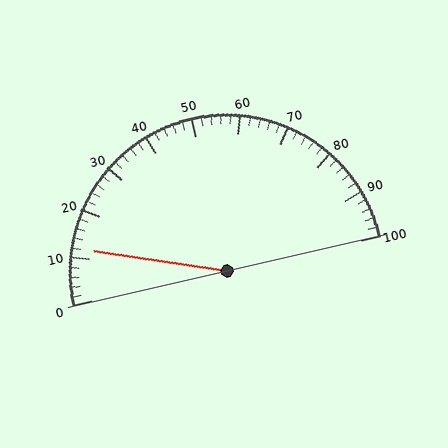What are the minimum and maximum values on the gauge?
The gauge ranges from 0 to 100.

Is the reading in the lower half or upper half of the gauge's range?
The reading is in the lower half of the range (0 to 100).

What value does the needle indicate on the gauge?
The needle indicates approximately 12.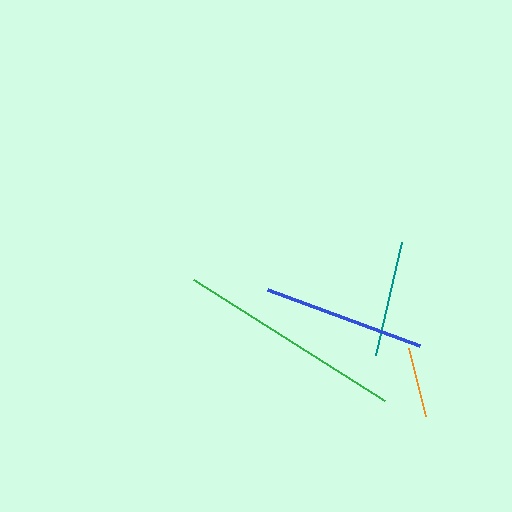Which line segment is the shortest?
The orange line is the shortest at approximately 70 pixels.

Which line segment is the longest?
The green line is the longest at approximately 226 pixels.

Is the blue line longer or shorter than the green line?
The green line is longer than the blue line.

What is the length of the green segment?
The green segment is approximately 226 pixels long.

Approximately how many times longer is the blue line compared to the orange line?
The blue line is approximately 2.3 times the length of the orange line.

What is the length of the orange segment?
The orange segment is approximately 70 pixels long.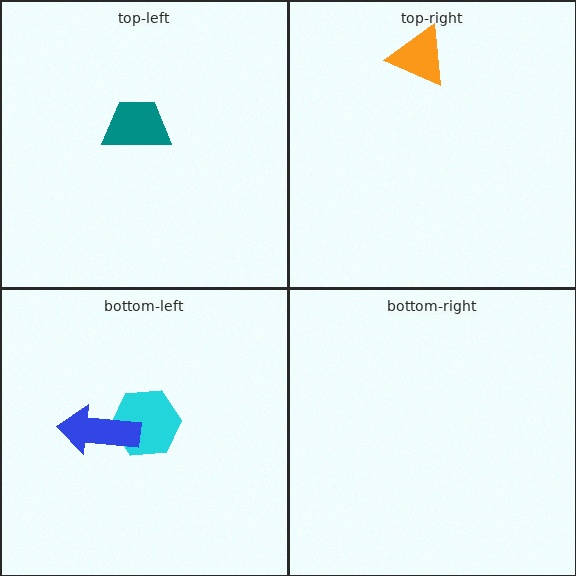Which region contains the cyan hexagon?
The bottom-left region.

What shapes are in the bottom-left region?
The cyan hexagon, the blue arrow.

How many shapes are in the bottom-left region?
2.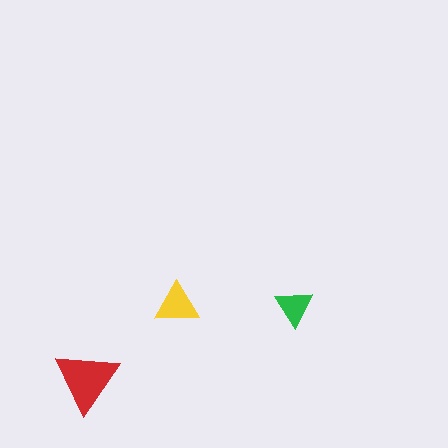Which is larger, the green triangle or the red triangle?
The red one.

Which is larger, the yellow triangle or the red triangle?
The red one.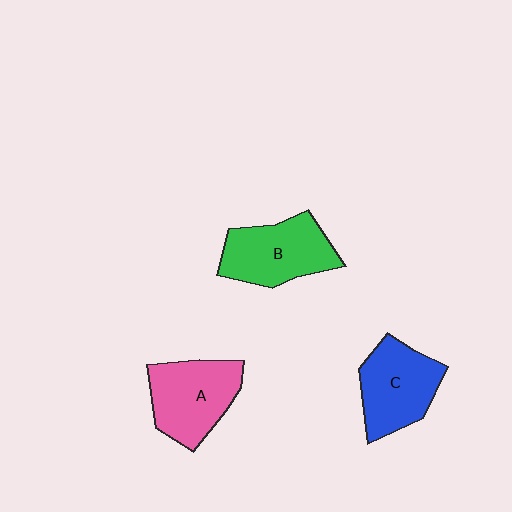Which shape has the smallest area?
Shape C (blue).